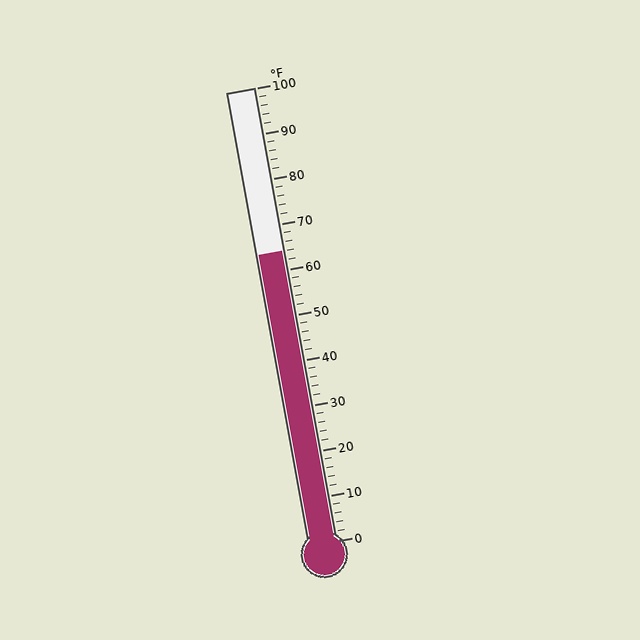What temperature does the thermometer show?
The thermometer shows approximately 64°F.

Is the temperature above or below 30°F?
The temperature is above 30°F.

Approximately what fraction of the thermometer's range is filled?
The thermometer is filled to approximately 65% of its range.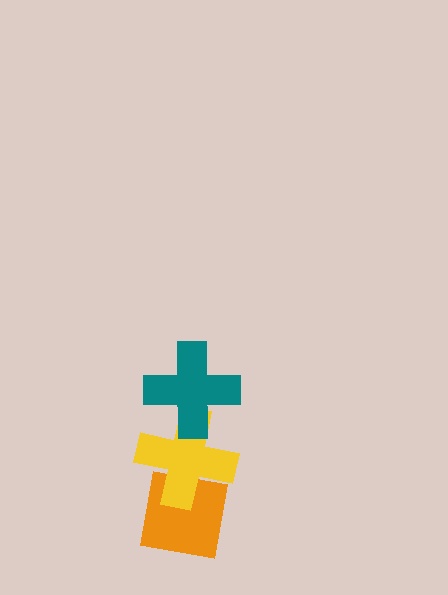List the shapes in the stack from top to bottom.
From top to bottom: the teal cross, the yellow cross, the orange square.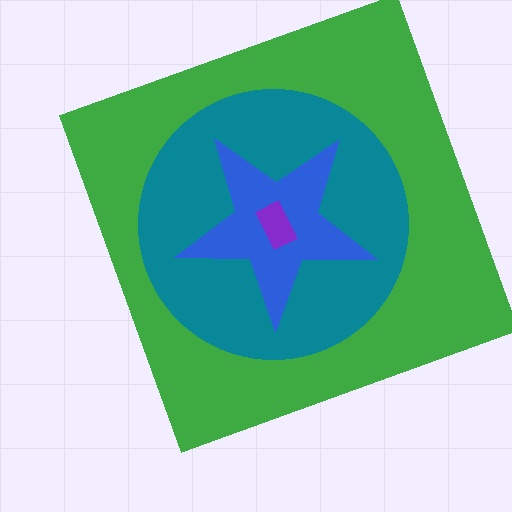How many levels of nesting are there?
4.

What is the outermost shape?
The green square.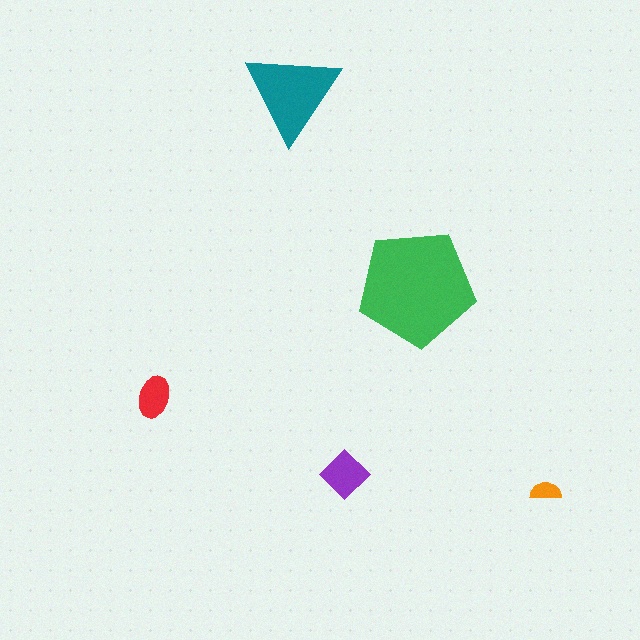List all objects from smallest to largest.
The orange semicircle, the red ellipse, the purple diamond, the teal triangle, the green pentagon.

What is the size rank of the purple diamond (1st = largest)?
3rd.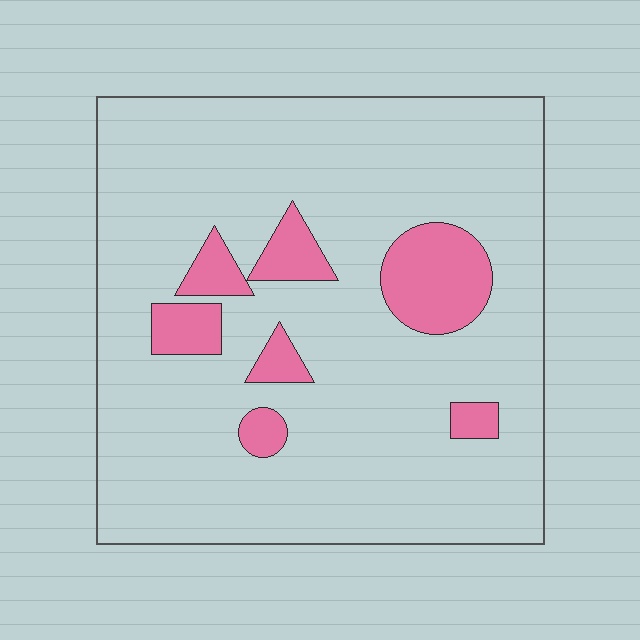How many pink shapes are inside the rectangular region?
7.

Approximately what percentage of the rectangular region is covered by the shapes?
Approximately 15%.